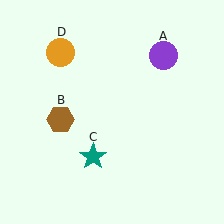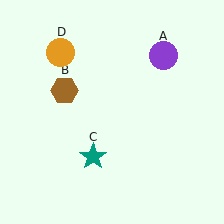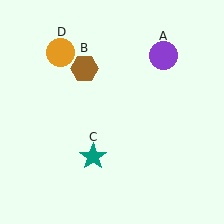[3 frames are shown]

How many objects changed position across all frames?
1 object changed position: brown hexagon (object B).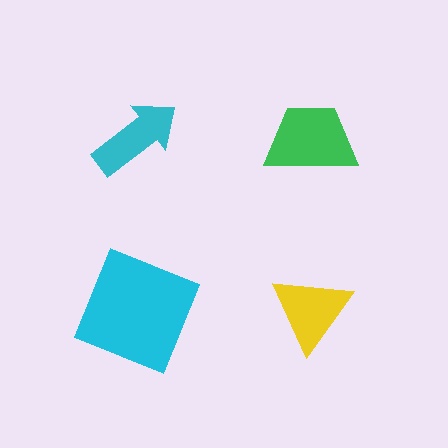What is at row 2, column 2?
A yellow triangle.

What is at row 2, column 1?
A cyan square.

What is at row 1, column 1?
A cyan arrow.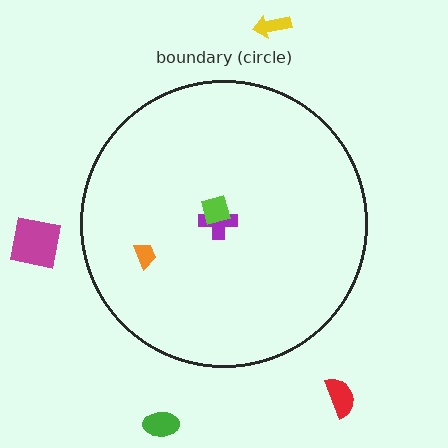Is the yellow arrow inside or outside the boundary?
Outside.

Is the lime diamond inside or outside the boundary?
Inside.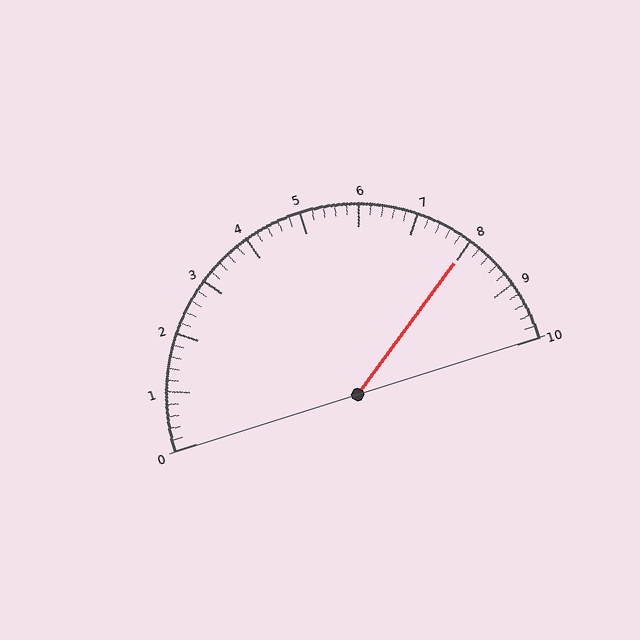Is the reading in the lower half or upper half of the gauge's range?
The reading is in the upper half of the range (0 to 10).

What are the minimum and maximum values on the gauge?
The gauge ranges from 0 to 10.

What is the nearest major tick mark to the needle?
The nearest major tick mark is 8.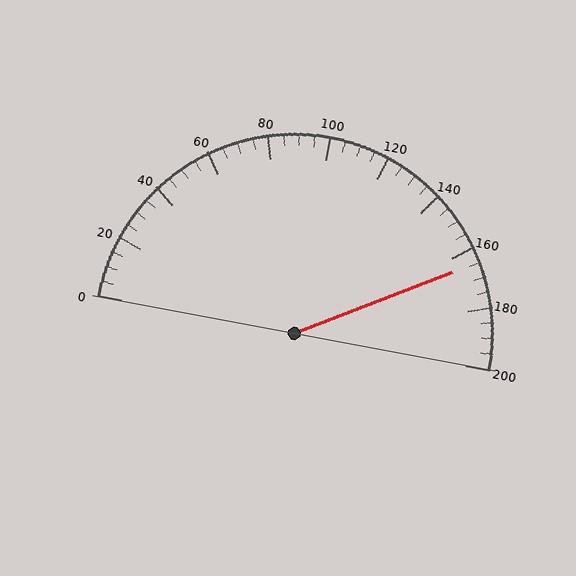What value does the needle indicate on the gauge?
The needle indicates approximately 165.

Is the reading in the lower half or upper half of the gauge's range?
The reading is in the upper half of the range (0 to 200).